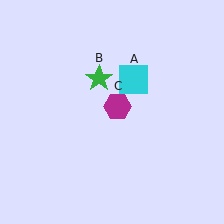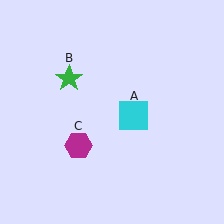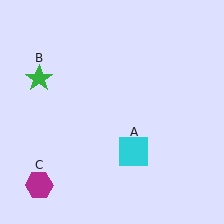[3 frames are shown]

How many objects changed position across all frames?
3 objects changed position: cyan square (object A), green star (object B), magenta hexagon (object C).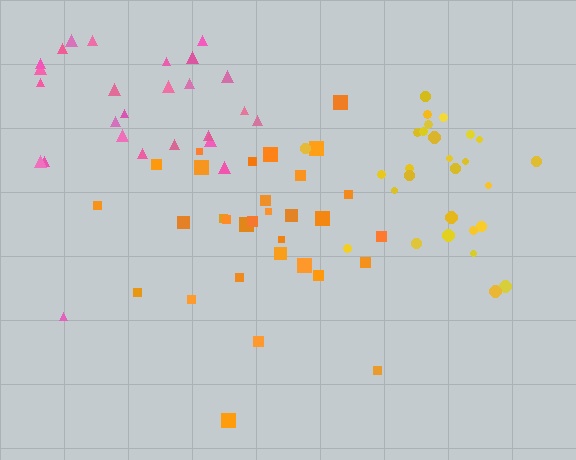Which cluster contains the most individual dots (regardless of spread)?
Orange (31).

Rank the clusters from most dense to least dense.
orange, yellow, pink.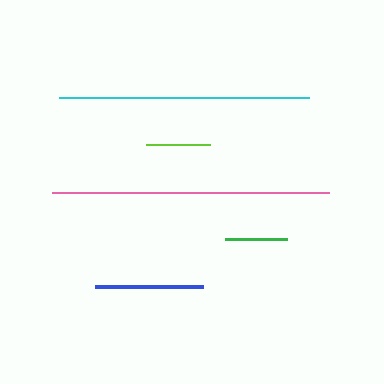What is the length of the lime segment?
The lime segment is approximately 64 pixels long.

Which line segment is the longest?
The pink line is the longest at approximately 278 pixels.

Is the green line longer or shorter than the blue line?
The blue line is longer than the green line.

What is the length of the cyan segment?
The cyan segment is approximately 251 pixels long.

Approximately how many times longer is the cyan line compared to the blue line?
The cyan line is approximately 2.3 times the length of the blue line.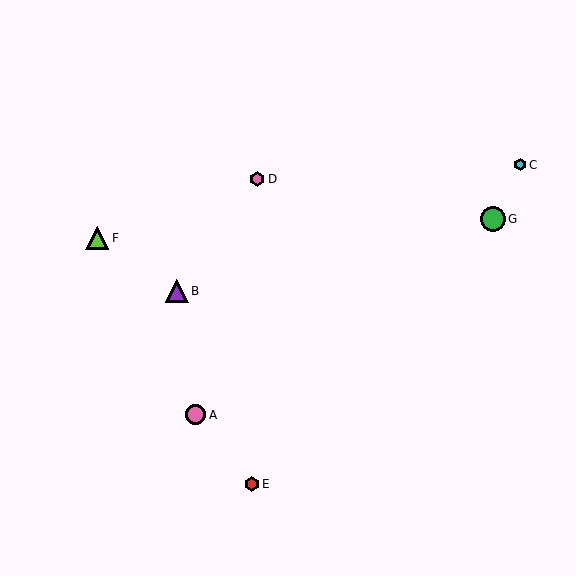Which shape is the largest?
The green circle (labeled G) is the largest.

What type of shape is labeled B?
Shape B is a purple triangle.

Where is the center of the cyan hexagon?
The center of the cyan hexagon is at (520, 165).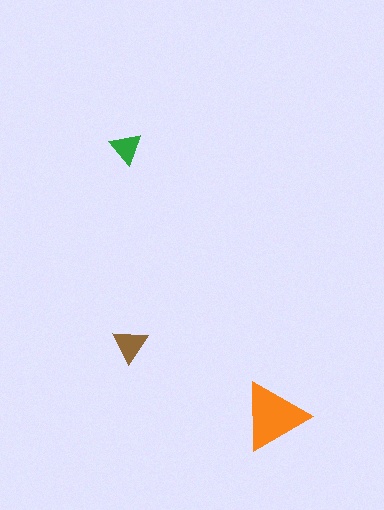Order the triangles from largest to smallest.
the orange one, the brown one, the green one.